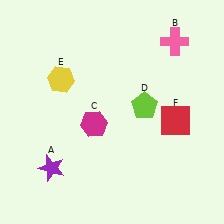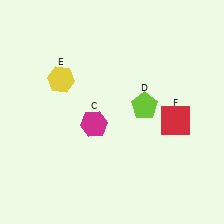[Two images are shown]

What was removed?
The pink cross (B), the purple star (A) were removed in Image 2.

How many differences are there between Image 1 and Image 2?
There are 2 differences between the two images.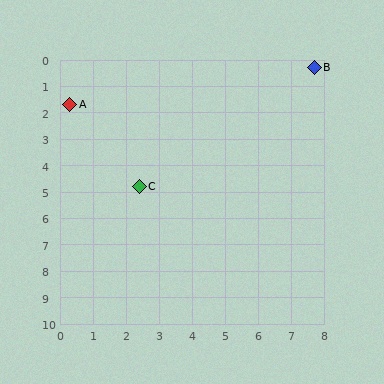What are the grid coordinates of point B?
Point B is at approximately (7.7, 0.3).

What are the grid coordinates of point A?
Point A is at approximately (0.3, 1.7).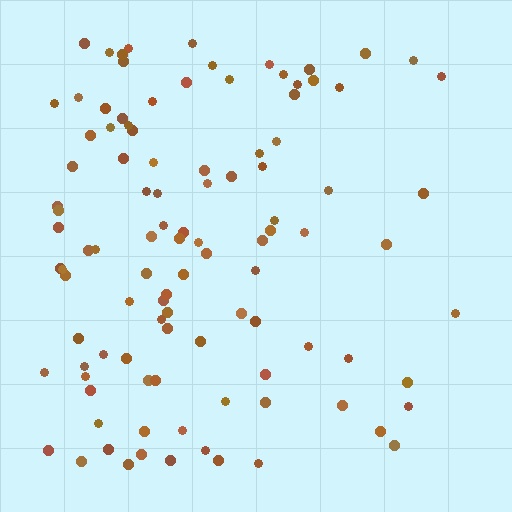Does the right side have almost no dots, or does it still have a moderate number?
Still a moderate number, just noticeably fewer than the left.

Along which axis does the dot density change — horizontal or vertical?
Horizontal.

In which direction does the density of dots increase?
From right to left, with the left side densest.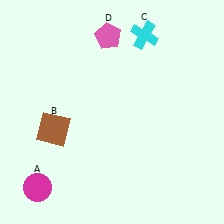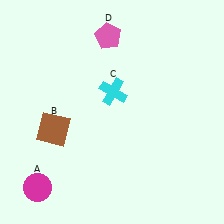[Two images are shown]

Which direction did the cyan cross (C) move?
The cyan cross (C) moved down.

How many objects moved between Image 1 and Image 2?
1 object moved between the two images.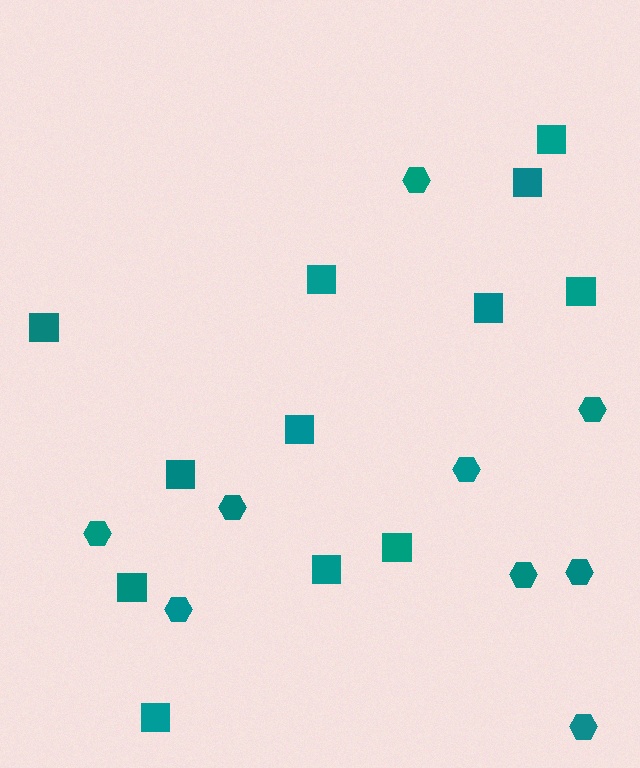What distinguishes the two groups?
There are 2 groups: one group of squares (12) and one group of hexagons (9).